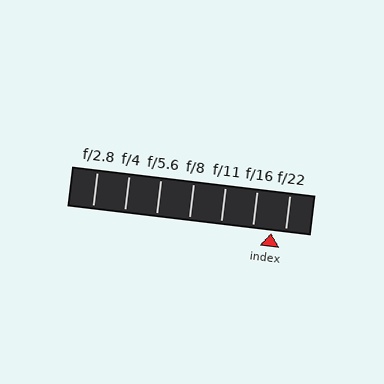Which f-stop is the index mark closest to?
The index mark is closest to f/22.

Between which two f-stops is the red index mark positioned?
The index mark is between f/16 and f/22.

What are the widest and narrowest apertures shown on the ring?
The widest aperture shown is f/2.8 and the narrowest is f/22.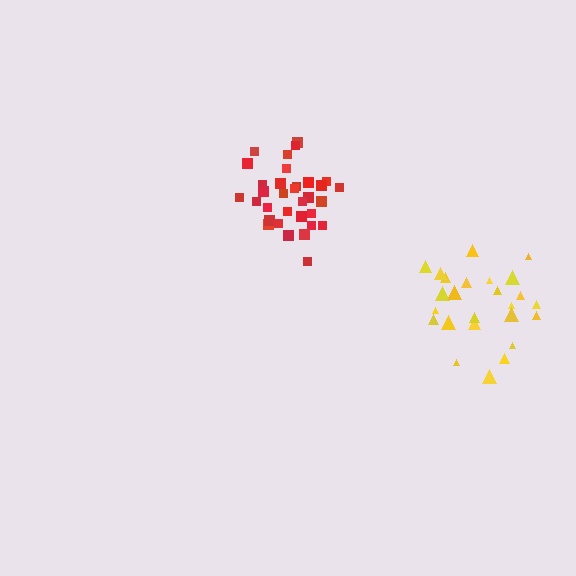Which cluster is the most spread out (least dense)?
Yellow.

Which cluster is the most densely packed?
Red.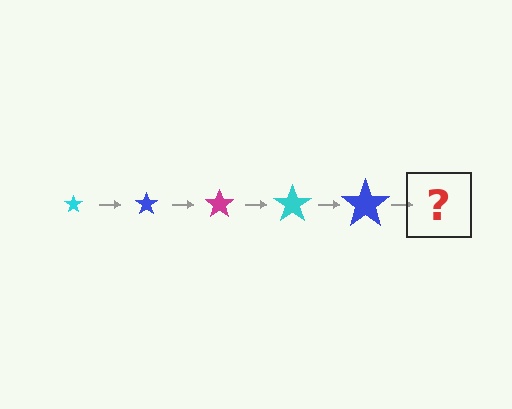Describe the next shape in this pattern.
It should be a magenta star, larger than the previous one.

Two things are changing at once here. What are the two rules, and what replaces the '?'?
The two rules are that the star grows larger each step and the color cycles through cyan, blue, and magenta. The '?' should be a magenta star, larger than the previous one.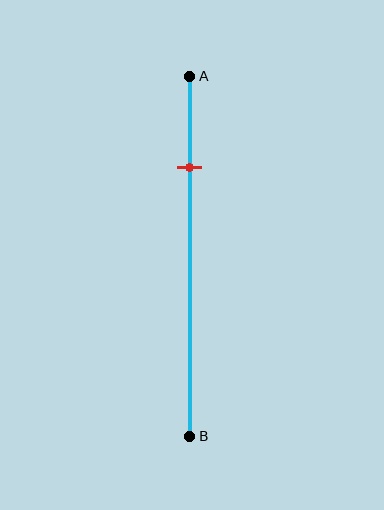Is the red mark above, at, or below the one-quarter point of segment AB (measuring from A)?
The red mark is approximately at the one-quarter point of segment AB.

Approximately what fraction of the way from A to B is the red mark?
The red mark is approximately 25% of the way from A to B.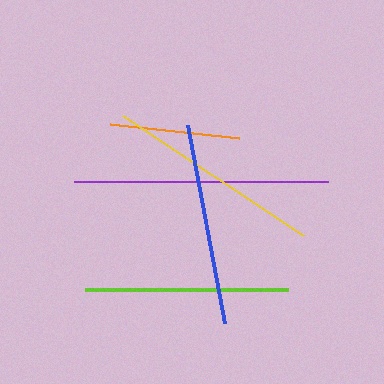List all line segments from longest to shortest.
From longest to shortest: purple, yellow, lime, blue, orange.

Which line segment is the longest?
The purple line is the longest at approximately 254 pixels.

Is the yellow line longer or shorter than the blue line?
The yellow line is longer than the blue line.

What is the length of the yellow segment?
The yellow segment is approximately 217 pixels long.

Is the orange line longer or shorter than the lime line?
The lime line is longer than the orange line.